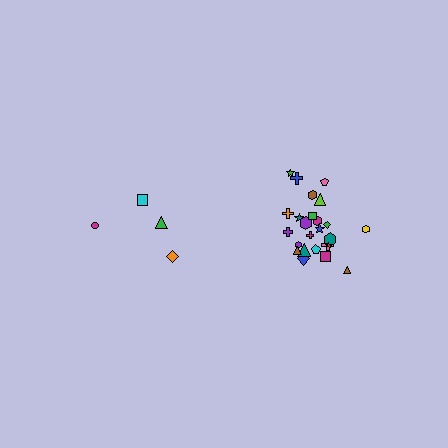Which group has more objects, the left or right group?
The right group.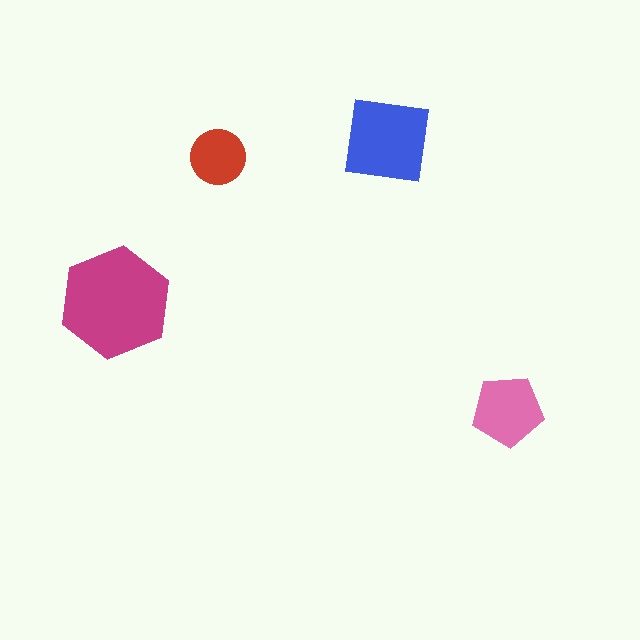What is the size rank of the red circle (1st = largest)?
4th.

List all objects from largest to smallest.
The magenta hexagon, the blue square, the pink pentagon, the red circle.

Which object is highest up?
The blue square is topmost.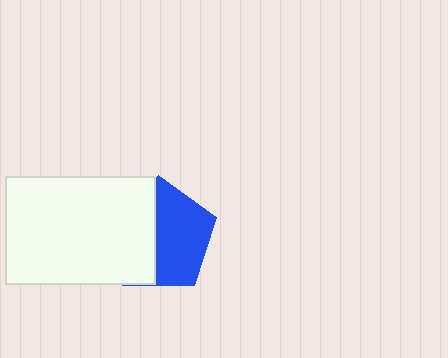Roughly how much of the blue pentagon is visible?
About half of it is visible (roughly 54%).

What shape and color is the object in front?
The object in front is a white rectangle.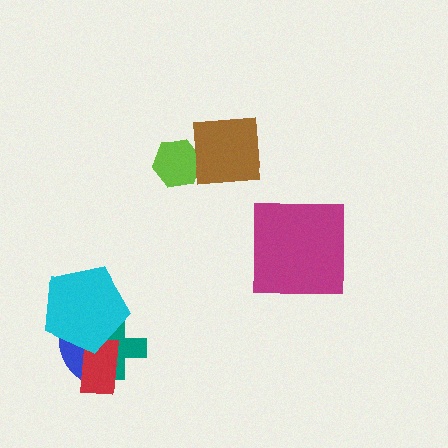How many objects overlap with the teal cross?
3 objects overlap with the teal cross.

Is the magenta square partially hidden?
No, no other shape covers it.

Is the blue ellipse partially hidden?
Yes, it is partially covered by another shape.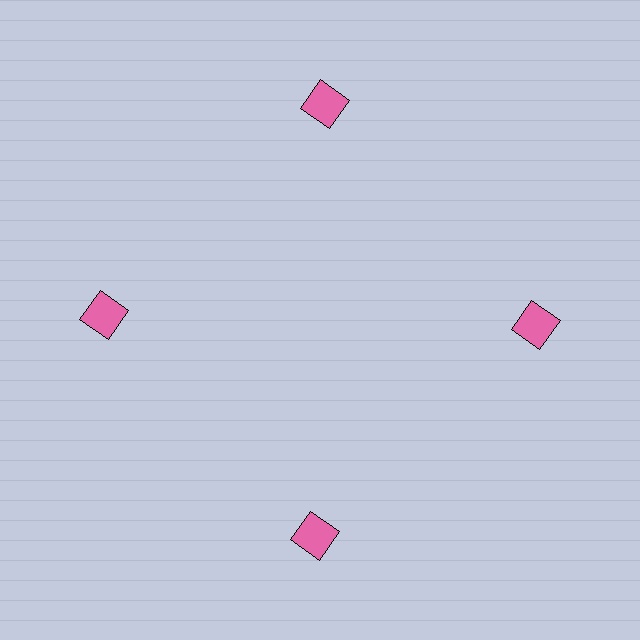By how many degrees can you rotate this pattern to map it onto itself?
The pattern maps onto itself every 90 degrees of rotation.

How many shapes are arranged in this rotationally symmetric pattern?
There are 4 shapes, arranged in 4 groups of 1.